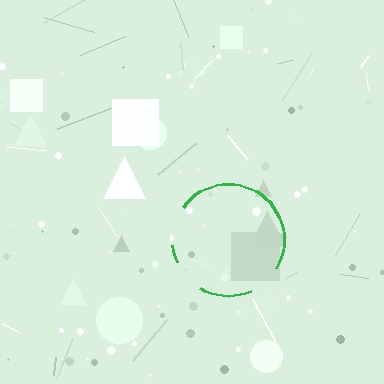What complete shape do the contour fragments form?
The contour fragments form a circle.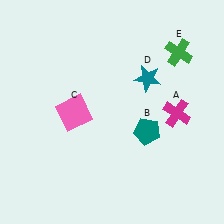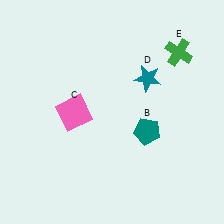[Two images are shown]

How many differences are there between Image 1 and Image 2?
There is 1 difference between the two images.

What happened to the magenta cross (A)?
The magenta cross (A) was removed in Image 2. It was in the bottom-right area of Image 1.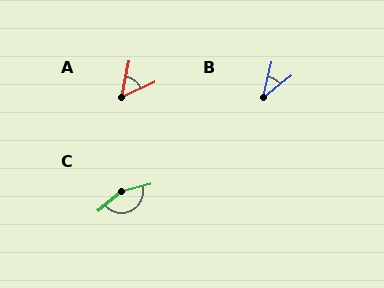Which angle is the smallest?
B, at approximately 39 degrees.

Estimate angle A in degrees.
Approximately 55 degrees.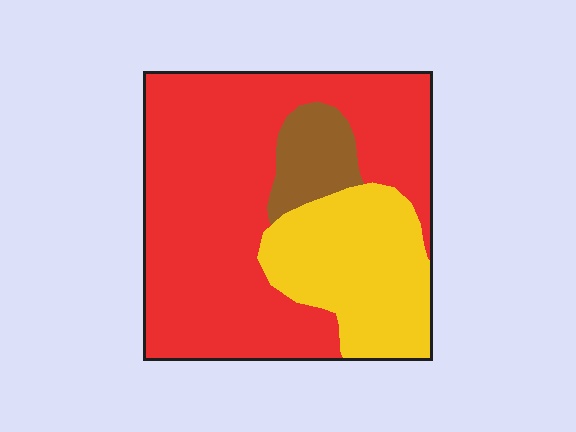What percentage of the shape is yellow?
Yellow covers around 25% of the shape.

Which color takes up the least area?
Brown, at roughly 10%.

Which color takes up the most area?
Red, at roughly 65%.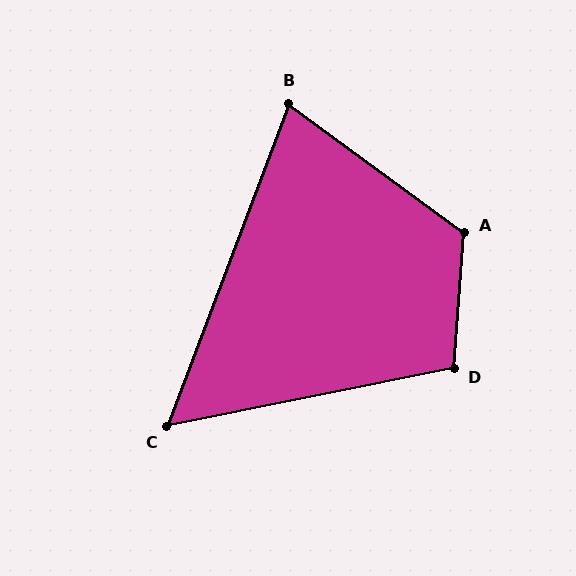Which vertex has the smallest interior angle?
C, at approximately 58 degrees.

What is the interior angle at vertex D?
Approximately 106 degrees (obtuse).